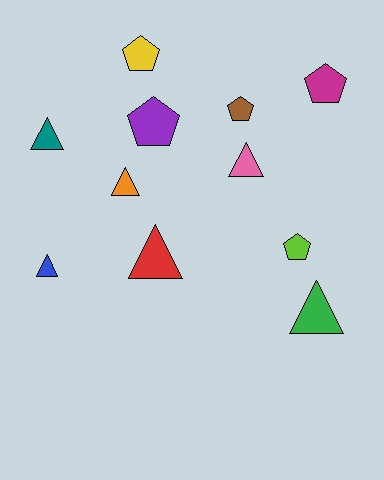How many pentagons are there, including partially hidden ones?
There are 5 pentagons.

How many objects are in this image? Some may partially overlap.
There are 11 objects.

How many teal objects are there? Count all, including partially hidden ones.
There is 1 teal object.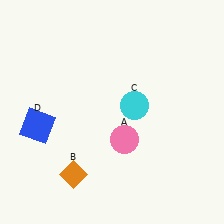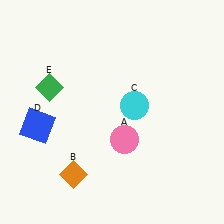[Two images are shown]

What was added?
A green diamond (E) was added in Image 2.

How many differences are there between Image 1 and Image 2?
There is 1 difference between the two images.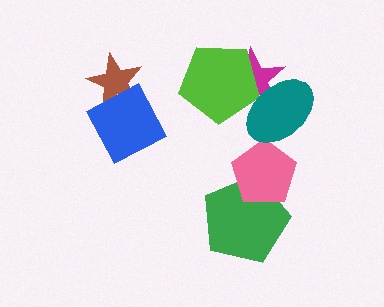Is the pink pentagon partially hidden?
Yes, it is partially covered by another shape.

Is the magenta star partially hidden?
Yes, it is partially covered by another shape.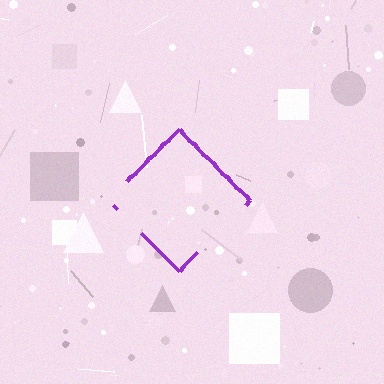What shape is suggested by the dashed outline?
The dashed outline suggests a diamond.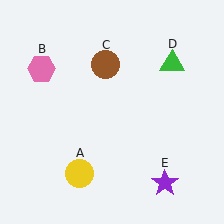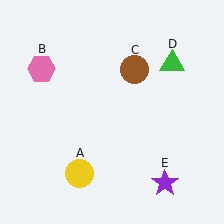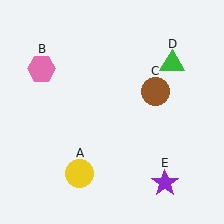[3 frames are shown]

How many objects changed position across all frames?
1 object changed position: brown circle (object C).